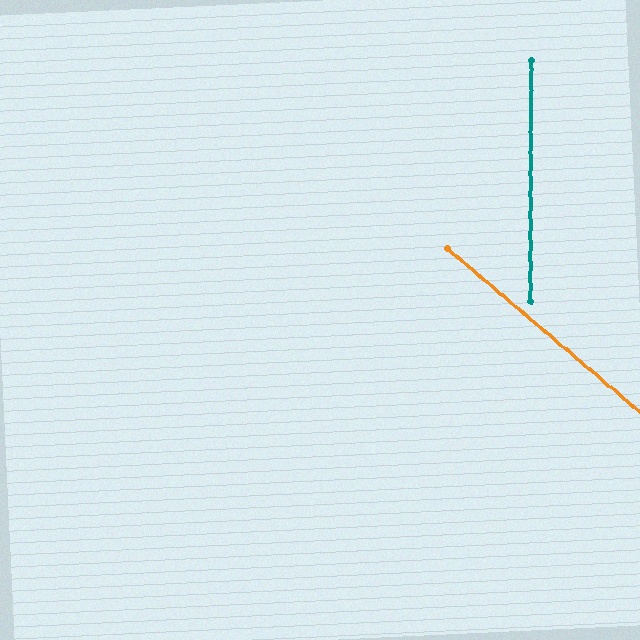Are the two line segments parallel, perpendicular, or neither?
Neither parallel nor perpendicular — they differ by about 50°.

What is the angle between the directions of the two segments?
Approximately 50 degrees.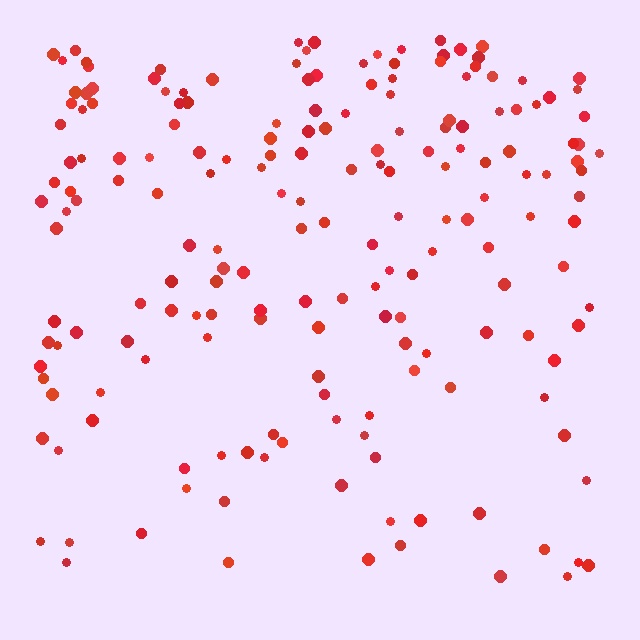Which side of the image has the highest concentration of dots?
The top.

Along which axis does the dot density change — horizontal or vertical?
Vertical.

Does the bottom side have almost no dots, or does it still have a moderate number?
Still a moderate number, just noticeably fewer than the top.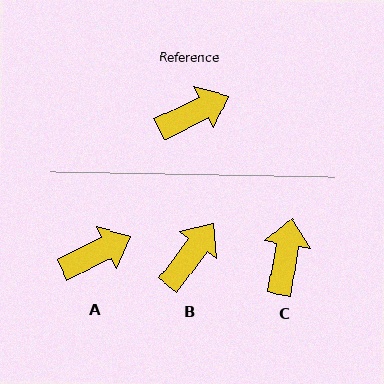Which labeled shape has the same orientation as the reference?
A.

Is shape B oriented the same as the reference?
No, it is off by about 27 degrees.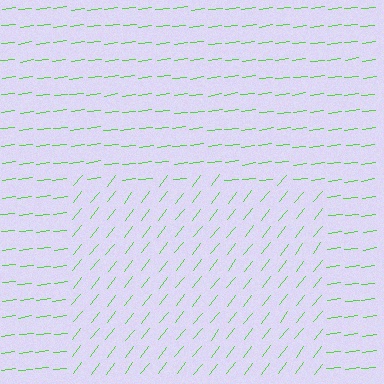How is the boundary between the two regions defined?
The boundary is defined purely by a change in line orientation (approximately 45 degrees difference). All lines are the same color and thickness.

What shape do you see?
I see a rectangle.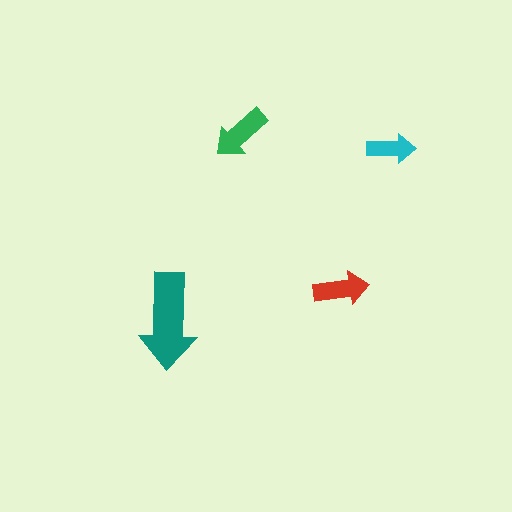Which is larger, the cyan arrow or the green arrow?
The green one.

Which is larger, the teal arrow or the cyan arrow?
The teal one.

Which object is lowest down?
The teal arrow is bottommost.